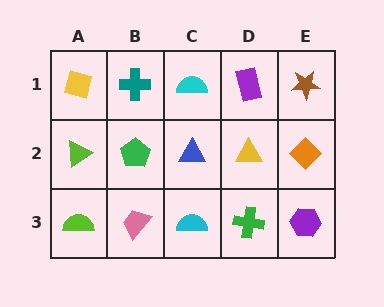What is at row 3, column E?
A purple hexagon.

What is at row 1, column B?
A teal cross.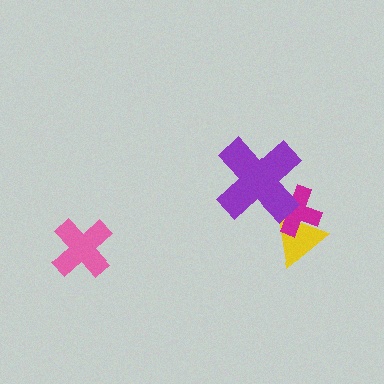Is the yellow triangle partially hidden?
Yes, it is partially covered by another shape.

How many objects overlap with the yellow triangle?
1 object overlaps with the yellow triangle.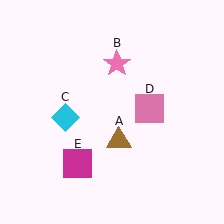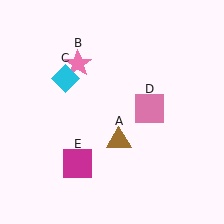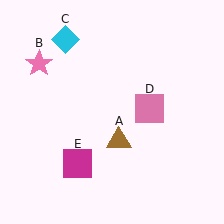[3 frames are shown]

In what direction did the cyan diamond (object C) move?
The cyan diamond (object C) moved up.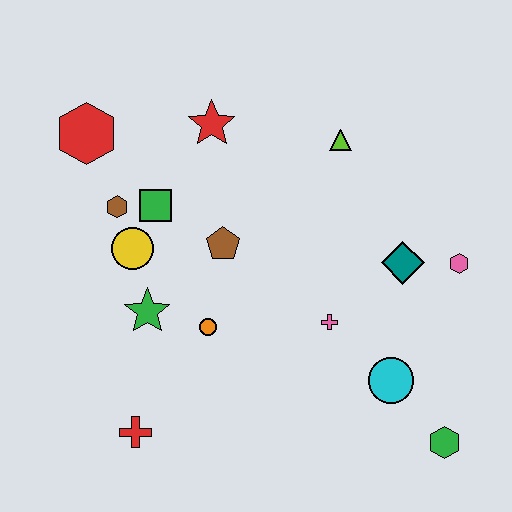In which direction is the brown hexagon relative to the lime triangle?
The brown hexagon is to the left of the lime triangle.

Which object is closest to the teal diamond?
The pink hexagon is closest to the teal diamond.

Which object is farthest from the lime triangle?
The red cross is farthest from the lime triangle.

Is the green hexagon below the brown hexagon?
Yes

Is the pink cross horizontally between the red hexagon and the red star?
No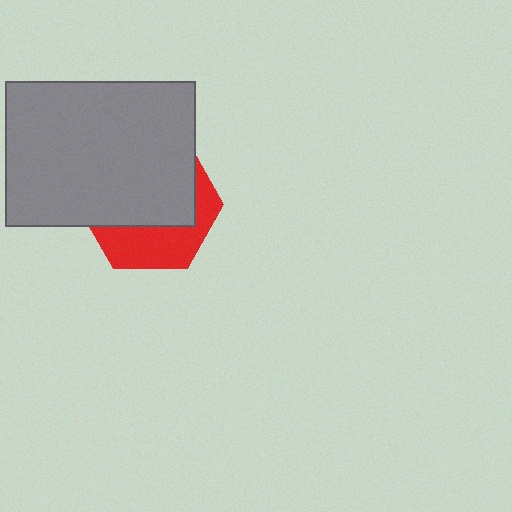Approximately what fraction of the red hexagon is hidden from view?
Roughly 63% of the red hexagon is hidden behind the gray rectangle.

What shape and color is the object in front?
The object in front is a gray rectangle.